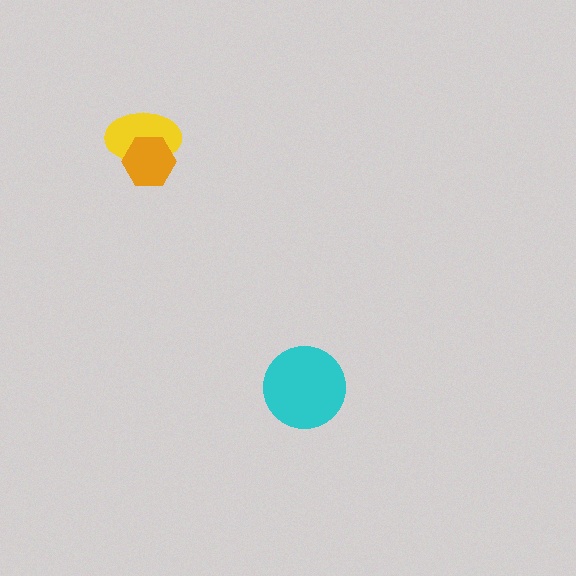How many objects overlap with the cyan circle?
0 objects overlap with the cyan circle.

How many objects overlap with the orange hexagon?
1 object overlaps with the orange hexagon.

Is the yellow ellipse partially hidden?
Yes, it is partially covered by another shape.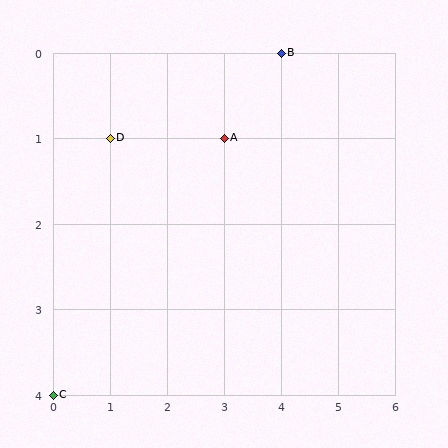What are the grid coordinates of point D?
Point D is at grid coordinates (1, 1).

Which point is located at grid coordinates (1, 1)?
Point D is at (1, 1).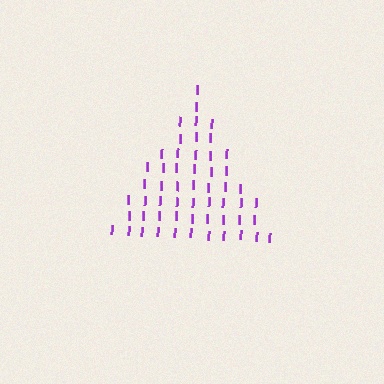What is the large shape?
The large shape is a triangle.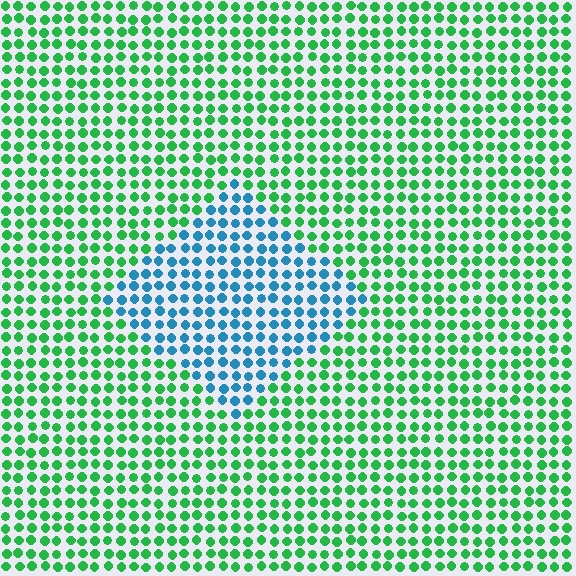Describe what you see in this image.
The image is filled with small green elements in a uniform arrangement. A diamond-shaped region is visible where the elements are tinted to a slightly different hue, forming a subtle color boundary.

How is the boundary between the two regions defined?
The boundary is defined purely by a slight shift in hue (about 64 degrees). Spacing, size, and orientation are identical on both sides.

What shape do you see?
I see a diamond.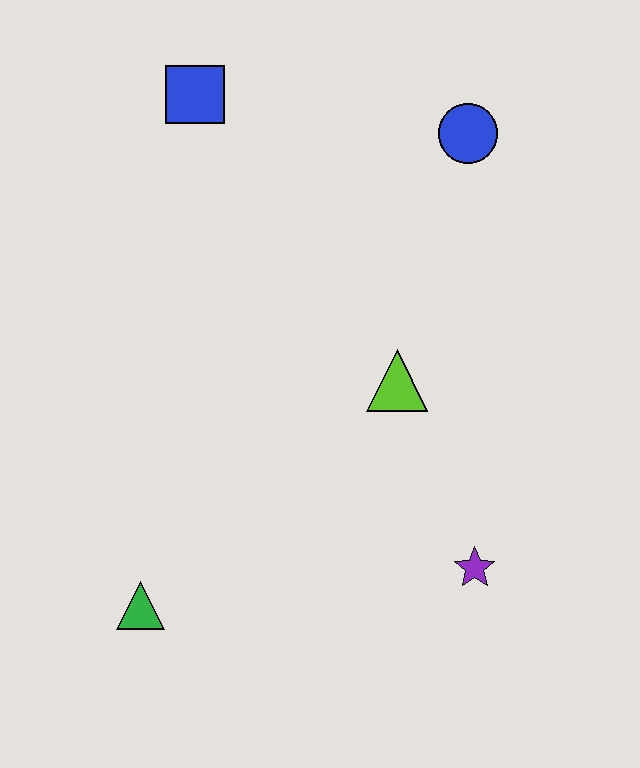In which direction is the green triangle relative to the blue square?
The green triangle is below the blue square.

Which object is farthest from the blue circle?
The green triangle is farthest from the blue circle.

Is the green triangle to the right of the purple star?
No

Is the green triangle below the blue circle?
Yes